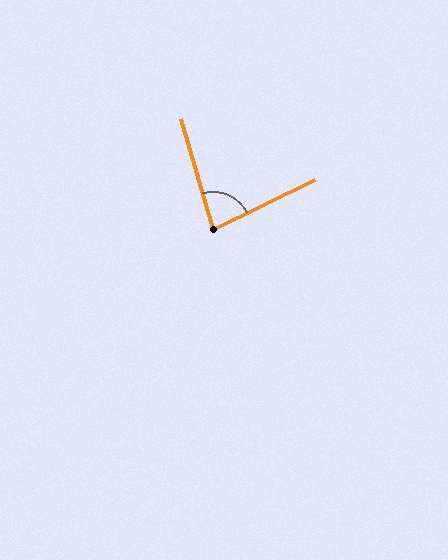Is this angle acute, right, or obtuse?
It is acute.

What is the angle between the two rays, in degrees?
Approximately 80 degrees.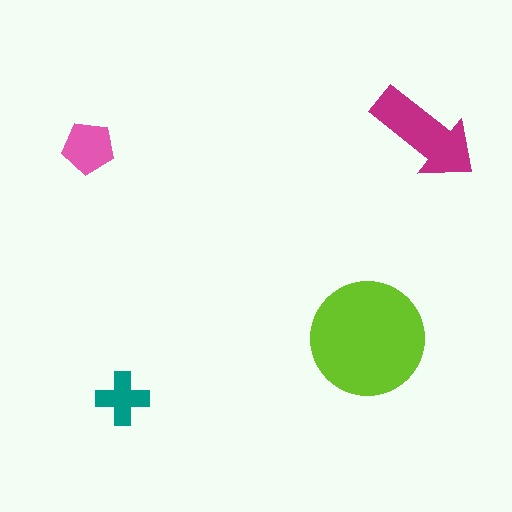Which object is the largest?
The lime circle.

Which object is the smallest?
The teal cross.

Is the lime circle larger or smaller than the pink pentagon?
Larger.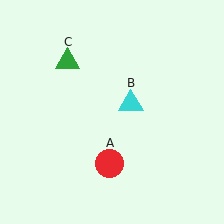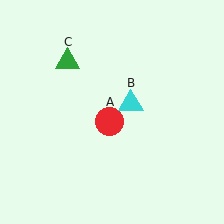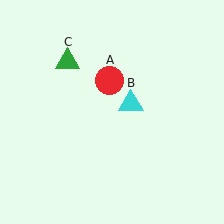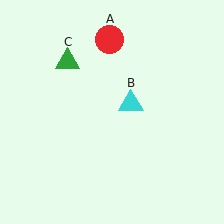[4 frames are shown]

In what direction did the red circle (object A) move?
The red circle (object A) moved up.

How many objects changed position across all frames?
1 object changed position: red circle (object A).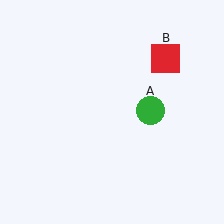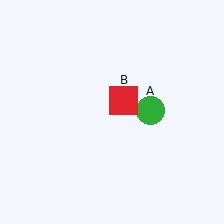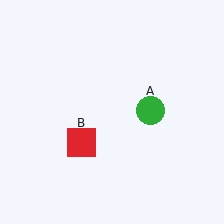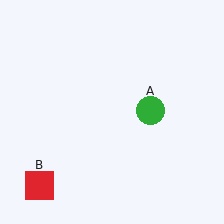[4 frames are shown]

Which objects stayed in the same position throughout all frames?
Green circle (object A) remained stationary.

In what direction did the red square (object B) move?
The red square (object B) moved down and to the left.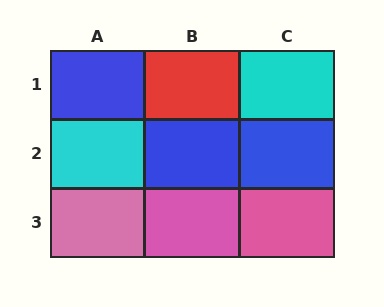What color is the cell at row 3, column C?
Pink.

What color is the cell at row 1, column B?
Red.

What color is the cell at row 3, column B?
Pink.